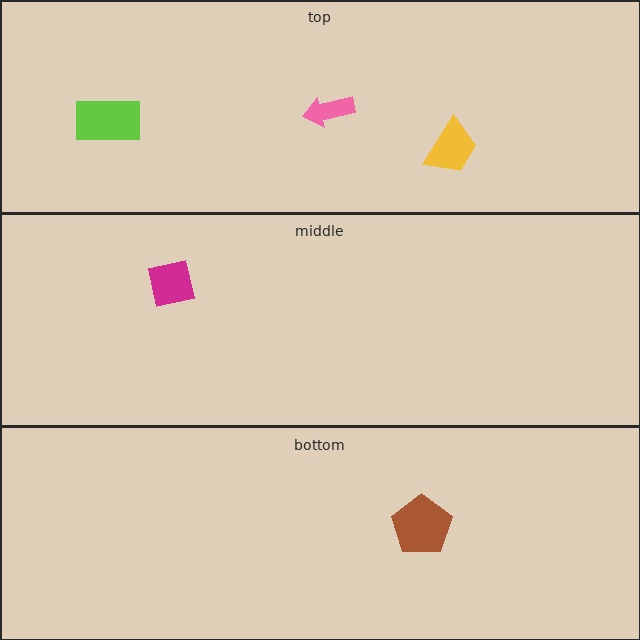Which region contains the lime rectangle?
The top region.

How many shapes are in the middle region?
1.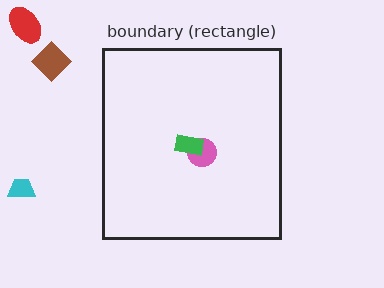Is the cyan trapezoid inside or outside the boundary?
Outside.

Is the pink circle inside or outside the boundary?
Inside.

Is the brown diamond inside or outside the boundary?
Outside.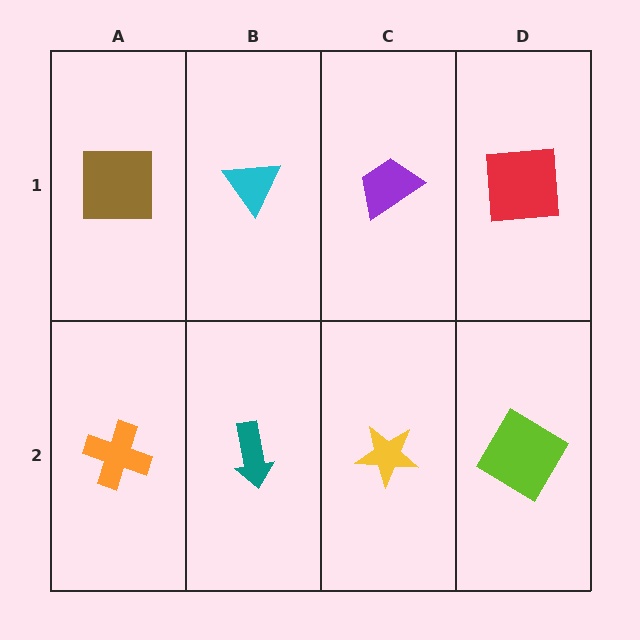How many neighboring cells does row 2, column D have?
2.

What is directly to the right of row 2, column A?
A teal arrow.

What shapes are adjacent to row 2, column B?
A cyan triangle (row 1, column B), an orange cross (row 2, column A), a yellow star (row 2, column C).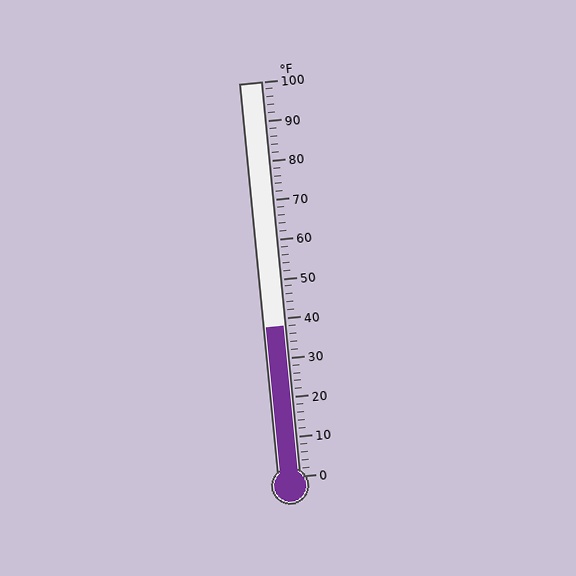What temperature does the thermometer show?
The thermometer shows approximately 38°F.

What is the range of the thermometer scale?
The thermometer scale ranges from 0°F to 100°F.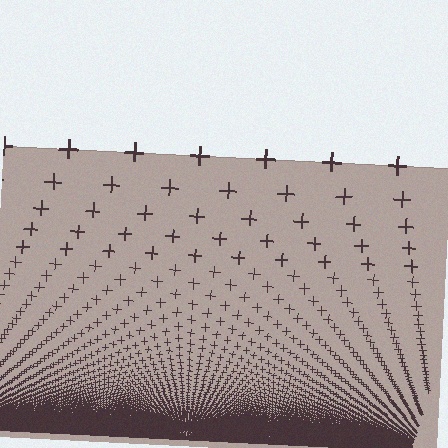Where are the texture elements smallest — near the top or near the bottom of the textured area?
Near the bottom.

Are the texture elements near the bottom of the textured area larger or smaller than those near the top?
Smaller. The gradient is inverted — elements near the bottom are smaller and denser.